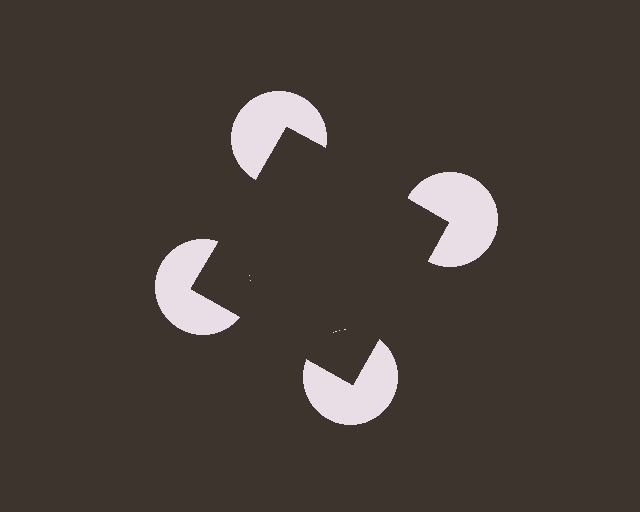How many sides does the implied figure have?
4 sides.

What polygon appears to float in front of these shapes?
An illusory square — its edges are inferred from the aligned wedge cuts in the pac-man discs, not physically drawn.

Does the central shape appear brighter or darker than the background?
It typically appears slightly darker than the background, even though no actual brightness change is drawn.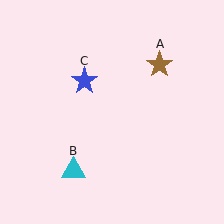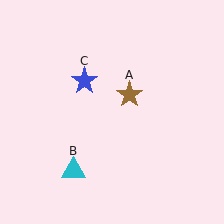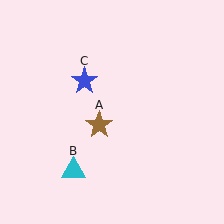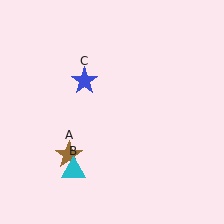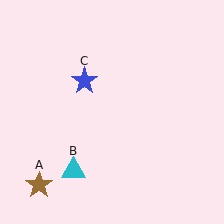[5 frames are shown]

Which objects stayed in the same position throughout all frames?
Cyan triangle (object B) and blue star (object C) remained stationary.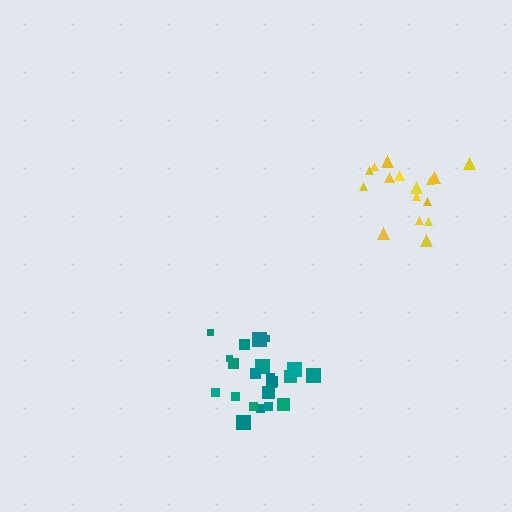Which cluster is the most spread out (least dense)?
Yellow.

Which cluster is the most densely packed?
Teal.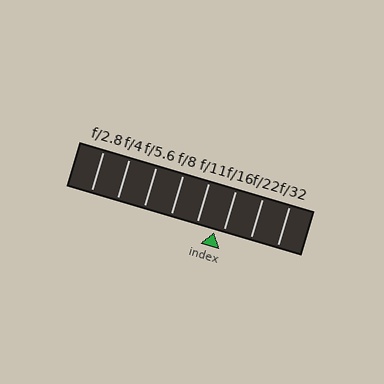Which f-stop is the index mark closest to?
The index mark is closest to f/16.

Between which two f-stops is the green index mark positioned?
The index mark is between f/11 and f/16.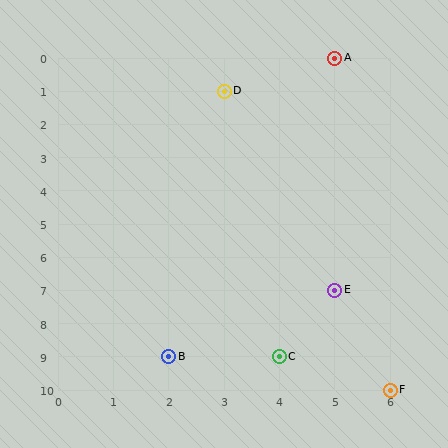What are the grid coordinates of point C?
Point C is at grid coordinates (4, 9).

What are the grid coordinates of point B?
Point B is at grid coordinates (2, 9).